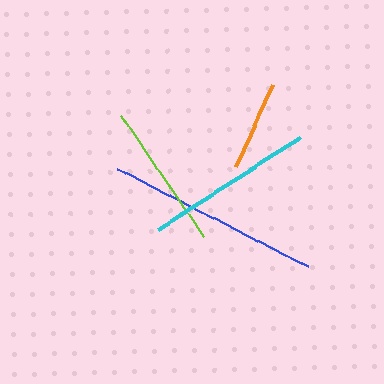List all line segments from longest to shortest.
From longest to shortest: blue, cyan, lime, orange.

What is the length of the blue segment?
The blue segment is approximately 214 pixels long.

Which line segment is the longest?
The blue line is the longest at approximately 214 pixels.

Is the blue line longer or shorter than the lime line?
The blue line is longer than the lime line.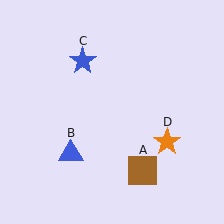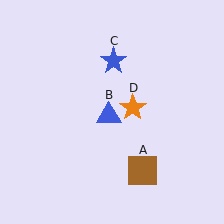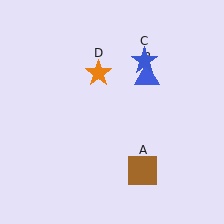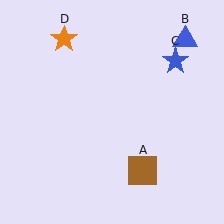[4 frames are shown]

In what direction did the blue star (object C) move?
The blue star (object C) moved right.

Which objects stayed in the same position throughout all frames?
Brown square (object A) remained stationary.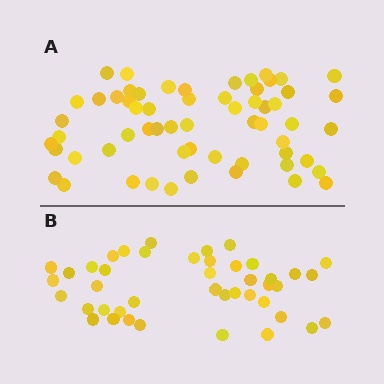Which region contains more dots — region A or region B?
Region A (the top region) has more dots.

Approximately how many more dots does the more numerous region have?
Region A has approximately 15 more dots than region B.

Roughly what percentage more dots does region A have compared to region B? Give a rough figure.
About 40% more.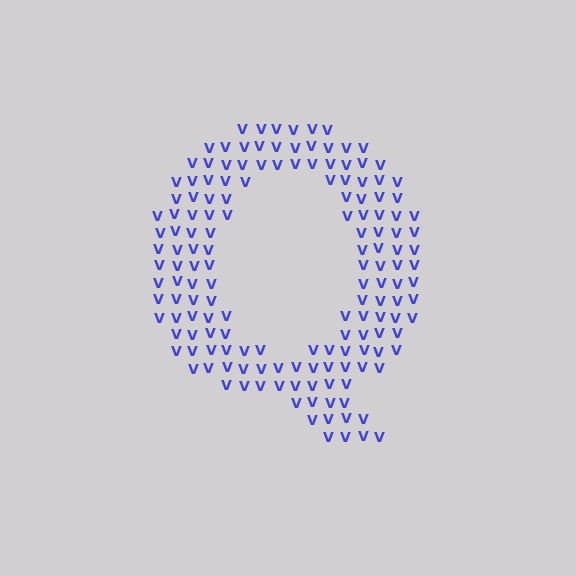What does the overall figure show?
The overall figure shows the letter Q.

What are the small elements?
The small elements are letter V's.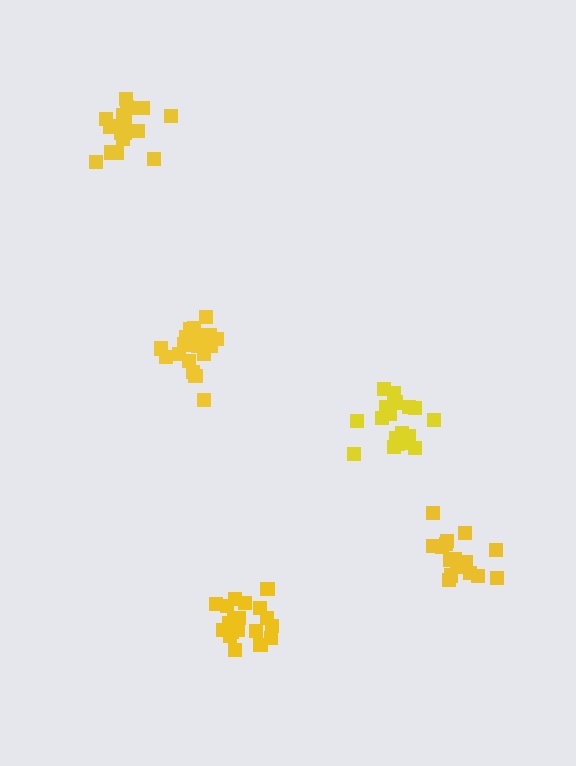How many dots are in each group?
Group 1: 17 dots, Group 2: 20 dots, Group 3: 21 dots, Group 4: 19 dots, Group 5: 20 dots (97 total).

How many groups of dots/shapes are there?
There are 5 groups.